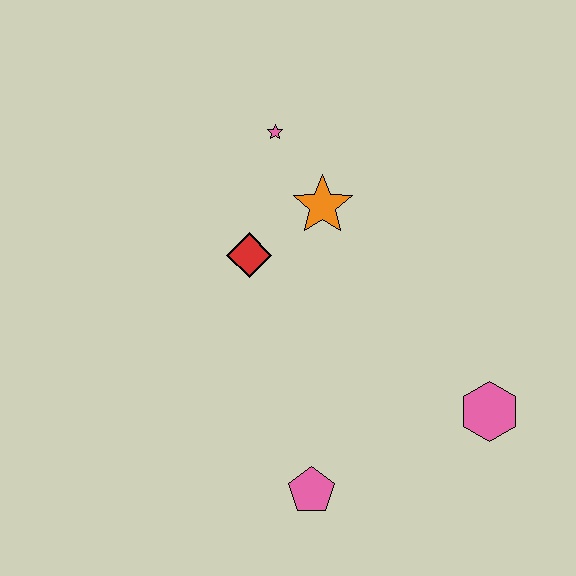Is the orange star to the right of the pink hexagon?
No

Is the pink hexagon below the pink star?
Yes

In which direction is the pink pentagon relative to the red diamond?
The pink pentagon is below the red diamond.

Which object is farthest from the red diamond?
The pink hexagon is farthest from the red diamond.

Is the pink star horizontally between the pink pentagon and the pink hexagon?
No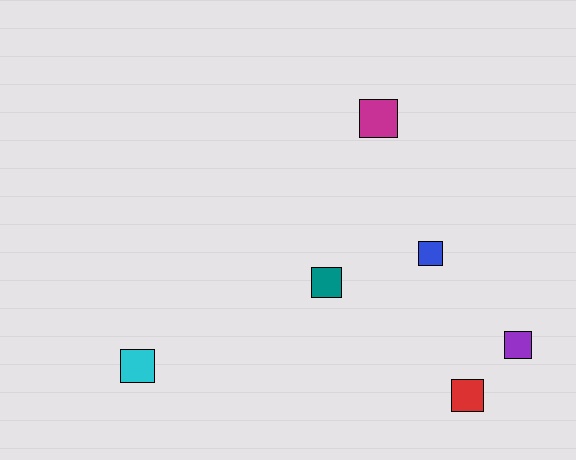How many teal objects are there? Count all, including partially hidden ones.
There is 1 teal object.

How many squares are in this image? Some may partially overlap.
There are 6 squares.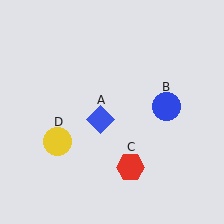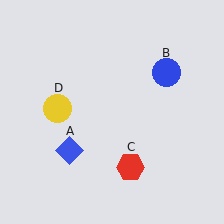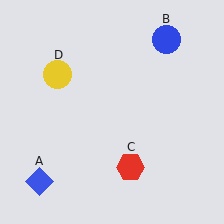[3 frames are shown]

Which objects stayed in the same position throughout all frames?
Red hexagon (object C) remained stationary.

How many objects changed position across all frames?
3 objects changed position: blue diamond (object A), blue circle (object B), yellow circle (object D).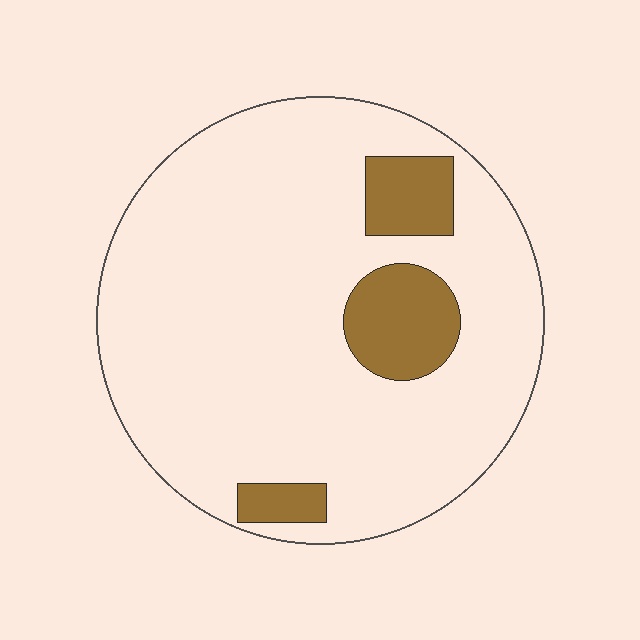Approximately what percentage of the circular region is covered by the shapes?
Approximately 15%.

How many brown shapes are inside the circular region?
3.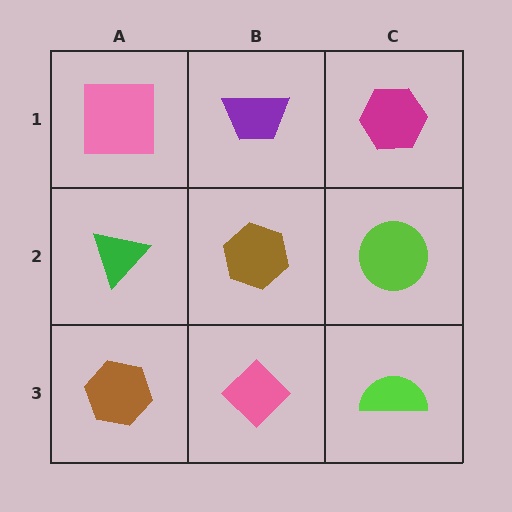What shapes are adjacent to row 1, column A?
A green triangle (row 2, column A), a purple trapezoid (row 1, column B).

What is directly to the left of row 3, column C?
A pink diamond.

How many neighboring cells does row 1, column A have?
2.